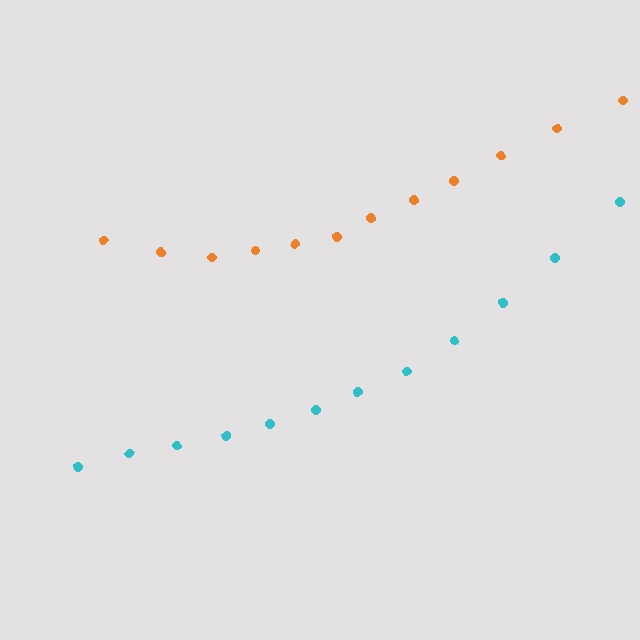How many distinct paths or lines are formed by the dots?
There are 2 distinct paths.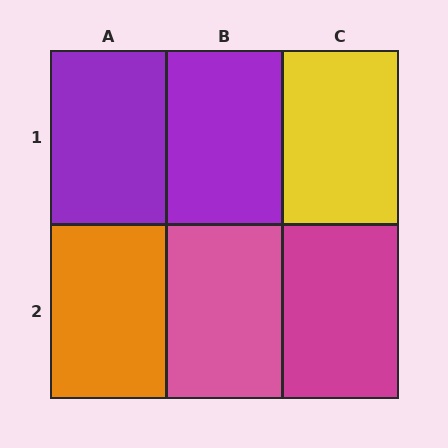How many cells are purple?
2 cells are purple.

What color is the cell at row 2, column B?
Pink.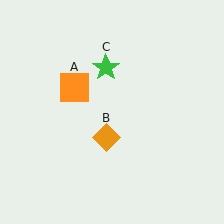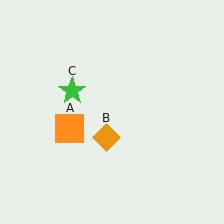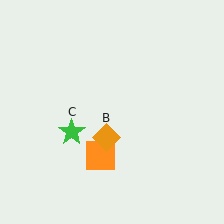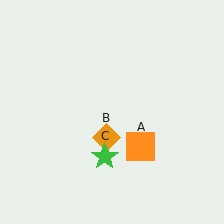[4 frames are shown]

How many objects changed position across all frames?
2 objects changed position: orange square (object A), green star (object C).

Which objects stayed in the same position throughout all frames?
Orange diamond (object B) remained stationary.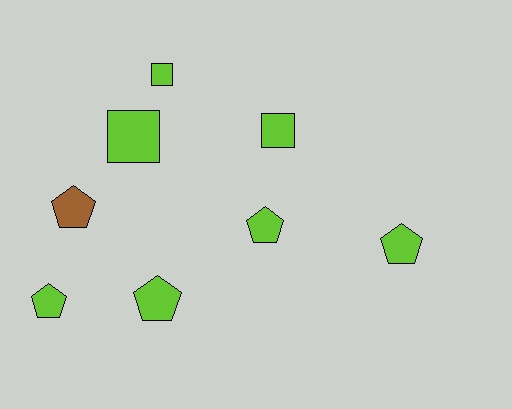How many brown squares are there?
There are no brown squares.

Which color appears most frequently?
Lime, with 7 objects.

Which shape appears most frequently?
Pentagon, with 5 objects.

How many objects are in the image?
There are 8 objects.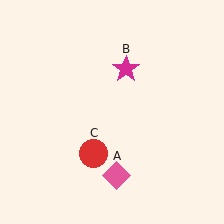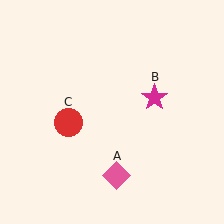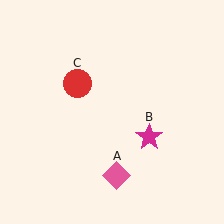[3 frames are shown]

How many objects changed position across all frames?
2 objects changed position: magenta star (object B), red circle (object C).